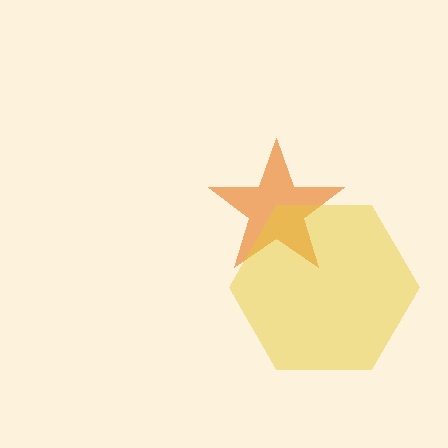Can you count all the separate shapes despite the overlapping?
Yes, there are 2 separate shapes.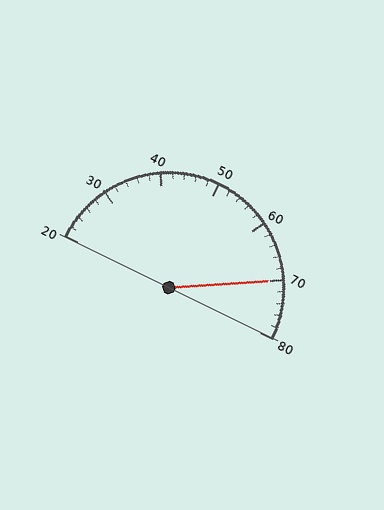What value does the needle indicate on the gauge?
The needle indicates approximately 70.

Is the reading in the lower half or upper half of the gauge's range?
The reading is in the upper half of the range (20 to 80).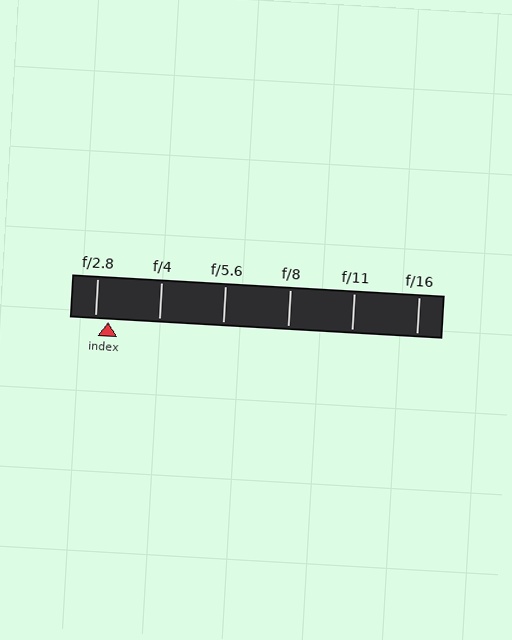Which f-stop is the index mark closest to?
The index mark is closest to f/2.8.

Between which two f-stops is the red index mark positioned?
The index mark is between f/2.8 and f/4.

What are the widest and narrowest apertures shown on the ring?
The widest aperture shown is f/2.8 and the narrowest is f/16.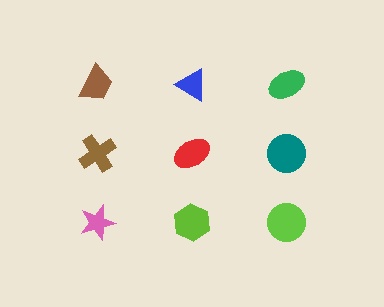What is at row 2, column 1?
A brown cross.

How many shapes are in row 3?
3 shapes.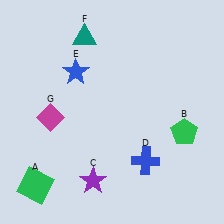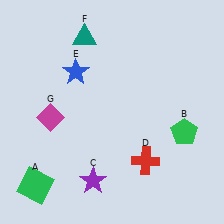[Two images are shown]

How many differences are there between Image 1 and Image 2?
There is 1 difference between the two images.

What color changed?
The cross (D) changed from blue in Image 1 to red in Image 2.